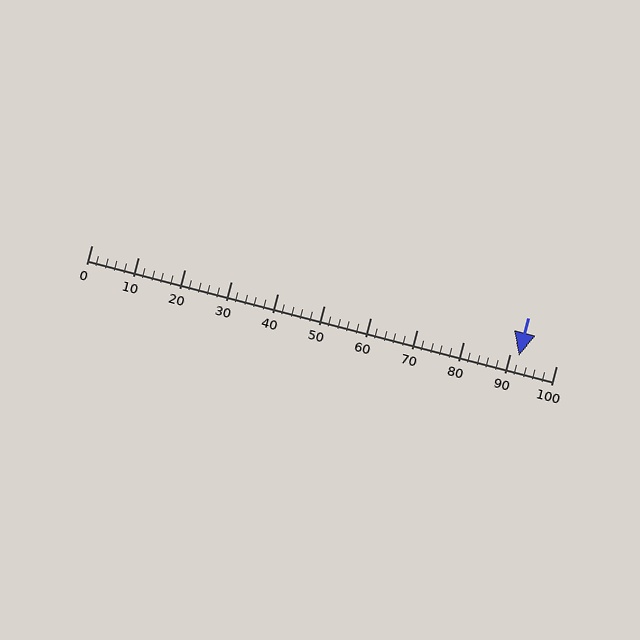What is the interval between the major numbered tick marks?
The major tick marks are spaced 10 units apart.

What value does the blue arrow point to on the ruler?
The blue arrow points to approximately 92.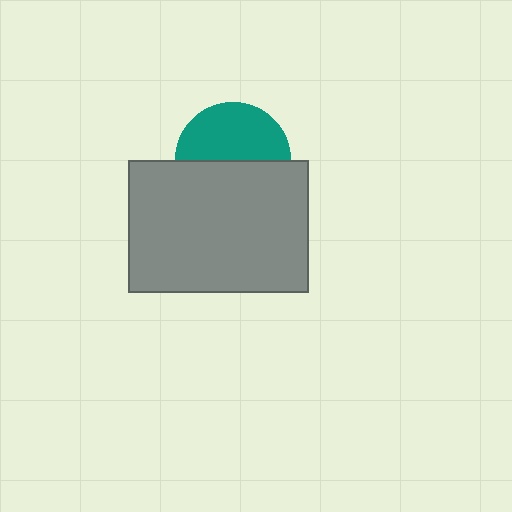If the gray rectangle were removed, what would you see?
You would see the complete teal circle.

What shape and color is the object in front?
The object in front is a gray rectangle.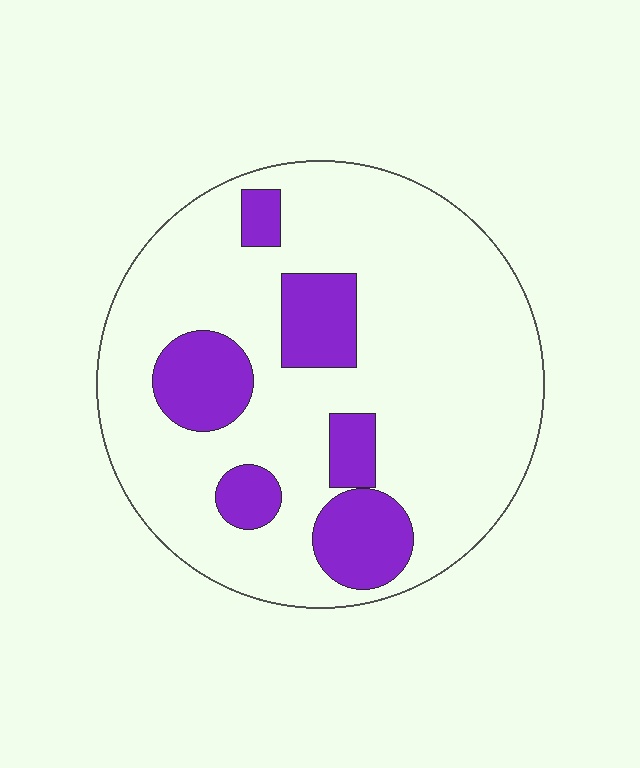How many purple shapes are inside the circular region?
6.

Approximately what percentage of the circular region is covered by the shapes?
Approximately 20%.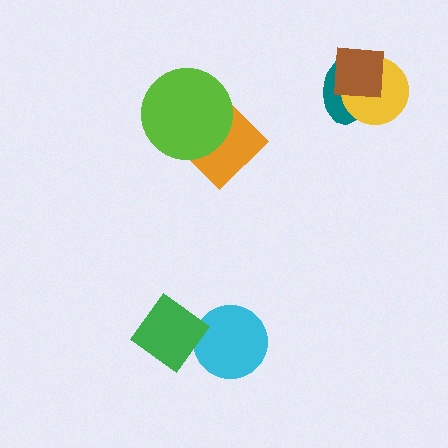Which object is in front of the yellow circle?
The brown square is in front of the yellow circle.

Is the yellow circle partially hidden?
Yes, it is partially covered by another shape.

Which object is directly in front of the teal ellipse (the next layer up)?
The yellow circle is directly in front of the teal ellipse.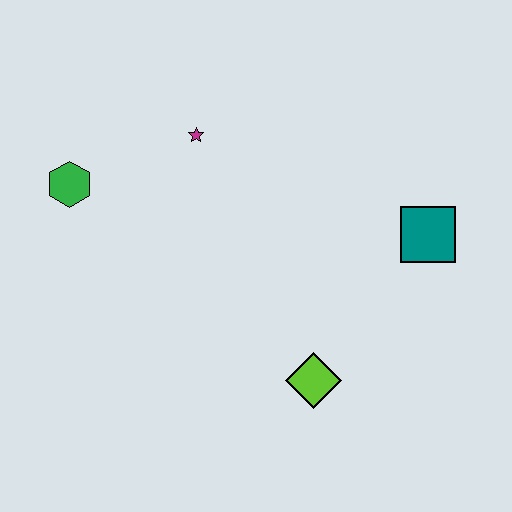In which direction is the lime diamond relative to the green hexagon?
The lime diamond is to the right of the green hexagon.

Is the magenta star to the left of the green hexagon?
No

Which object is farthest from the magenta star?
The lime diamond is farthest from the magenta star.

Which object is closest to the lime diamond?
The teal square is closest to the lime diamond.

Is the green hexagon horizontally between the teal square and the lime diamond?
No